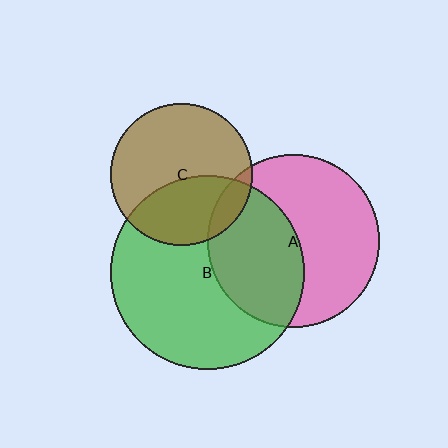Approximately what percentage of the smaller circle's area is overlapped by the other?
Approximately 10%.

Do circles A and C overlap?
Yes.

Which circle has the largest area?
Circle B (green).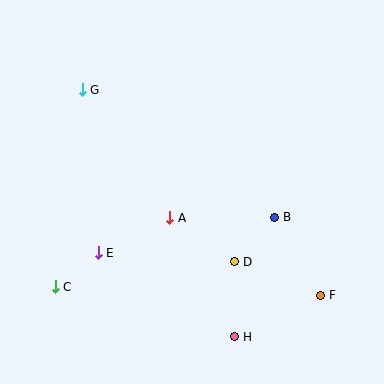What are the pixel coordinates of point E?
Point E is at (98, 253).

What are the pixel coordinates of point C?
Point C is at (55, 287).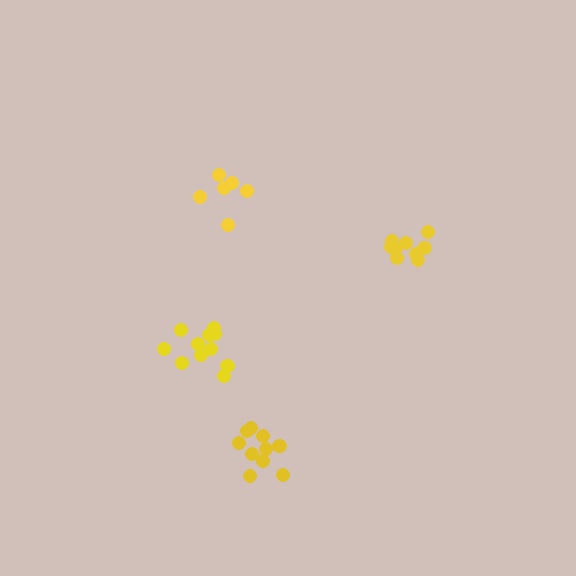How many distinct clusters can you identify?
There are 4 distinct clusters.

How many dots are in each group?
Group 1: 9 dots, Group 2: 6 dots, Group 3: 10 dots, Group 4: 11 dots (36 total).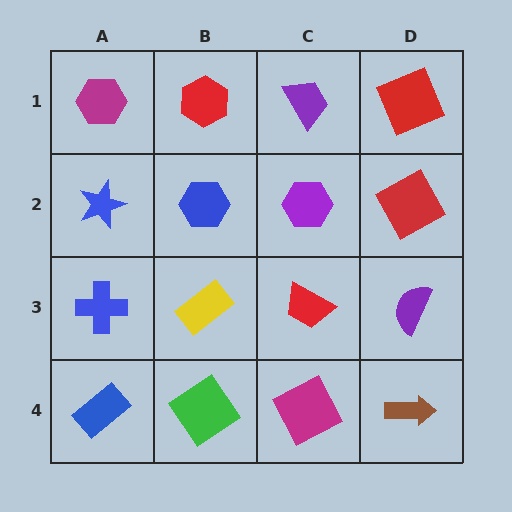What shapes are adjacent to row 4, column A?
A blue cross (row 3, column A), a green diamond (row 4, column B).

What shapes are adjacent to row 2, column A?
A magenta hexagon (row 1, column A), a blue cross (row 3, column A), a blue hexagon (row 2, column B).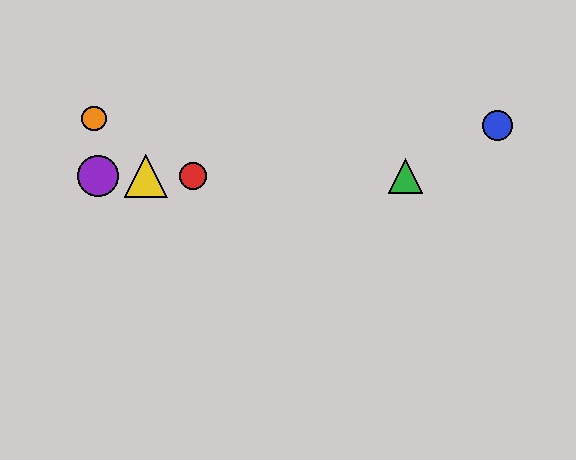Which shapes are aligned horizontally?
The red circle, the green triangle, the yellow triangle, the purple circle are aligned horizontally.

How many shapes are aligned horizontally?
4 shapes (the red circle, the green triangle, the yellow triangle, the purple circle) are aligned horizontally.